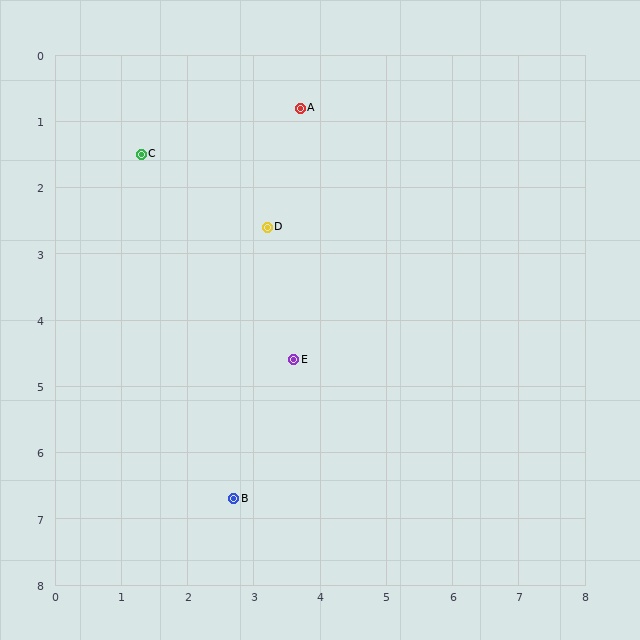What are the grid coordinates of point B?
Point B is at approximately (2.7, 6.7).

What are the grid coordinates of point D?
Point D is at approximately (3.2, 2.6).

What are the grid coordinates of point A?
Point A is at approximately (3.7, 0.8).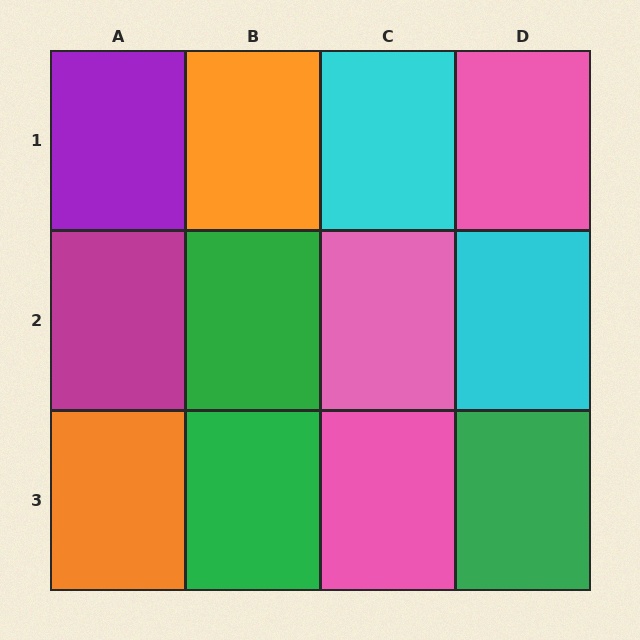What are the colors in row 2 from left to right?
Magenta, green, pink, cyan.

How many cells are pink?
3 cells are pink.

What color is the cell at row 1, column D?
Pink.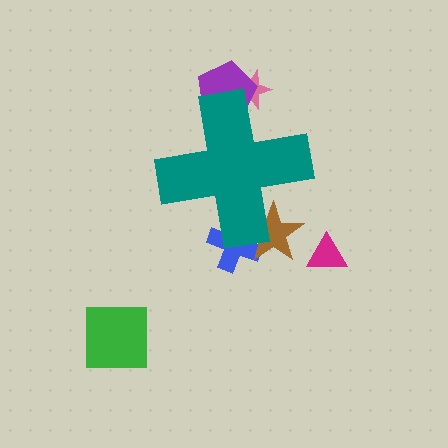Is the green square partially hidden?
No, the green square is fully visible.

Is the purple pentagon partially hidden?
Yes, the purple pentagon is partially hidden behind the teal cross.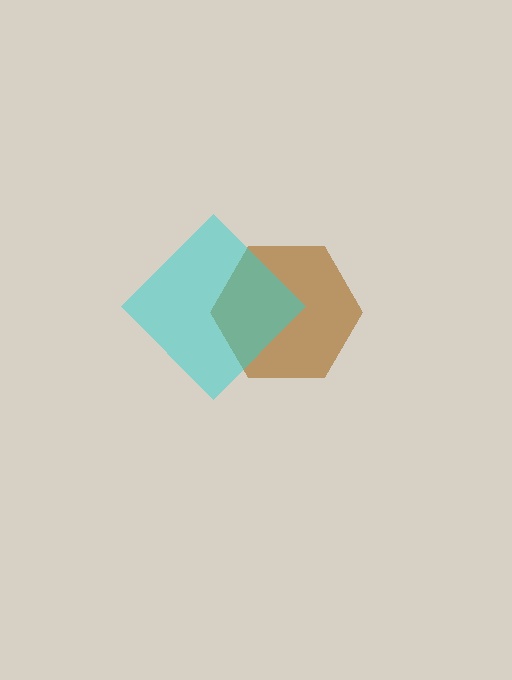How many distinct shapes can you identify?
There are 2 distinct shapes: a brown hexagon, a cyan diamond.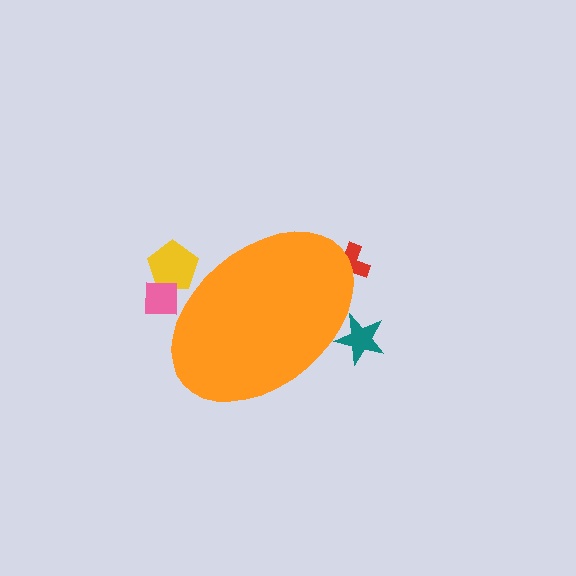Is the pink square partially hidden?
Yes, the pink square is partially hidden behind the orange ellipse.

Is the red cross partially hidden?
Yes, the red cross is partially hidden behind the orange ellipse.